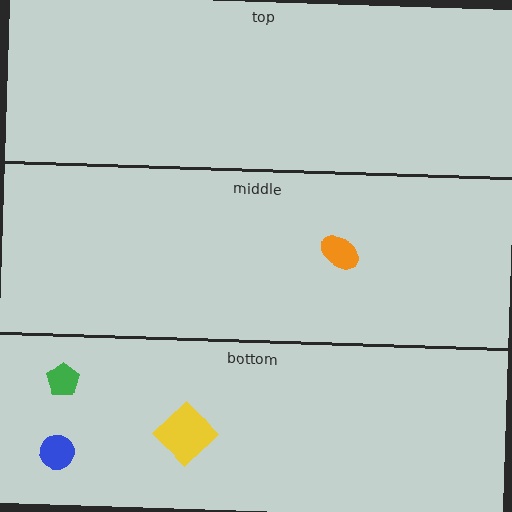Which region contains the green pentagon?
The bottom region.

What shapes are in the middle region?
The orange ellipse.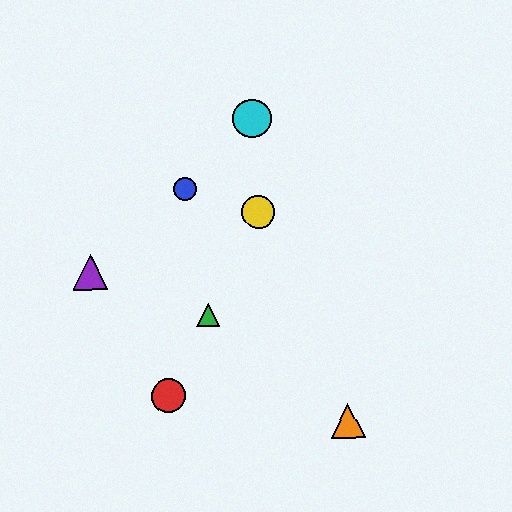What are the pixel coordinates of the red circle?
The red circle is at (169, 396).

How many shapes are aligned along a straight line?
3 shapes (the red circle, the green triangle, the yellow circle) are aligned along a straight line.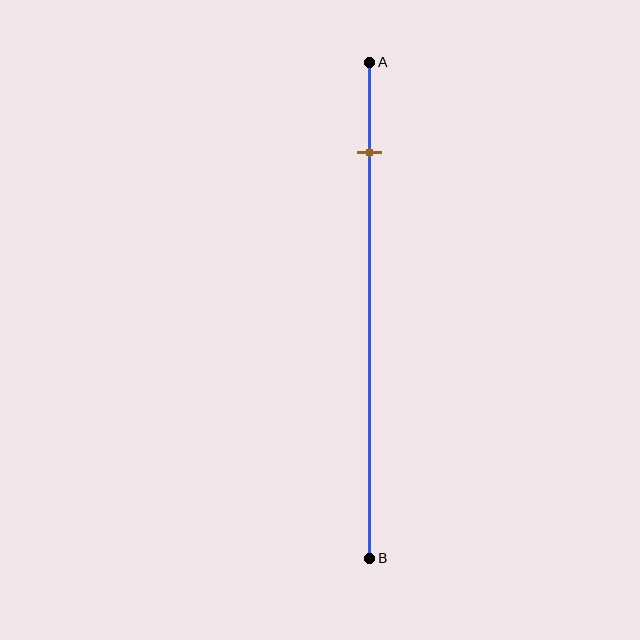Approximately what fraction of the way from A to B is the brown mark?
The brown mark is approximately 20% of the way from A to B.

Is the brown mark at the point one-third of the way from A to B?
No, the mark is at about 20% from A, not at the 33% one-third point.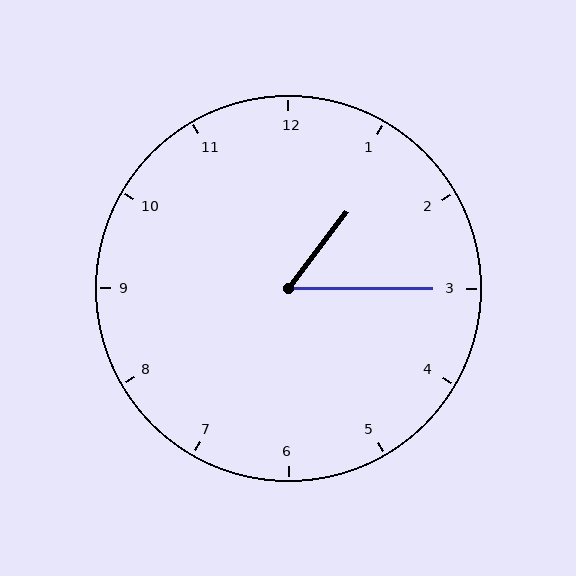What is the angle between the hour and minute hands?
Approximately 52 degrees.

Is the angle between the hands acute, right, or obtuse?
It is acute.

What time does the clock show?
1:15.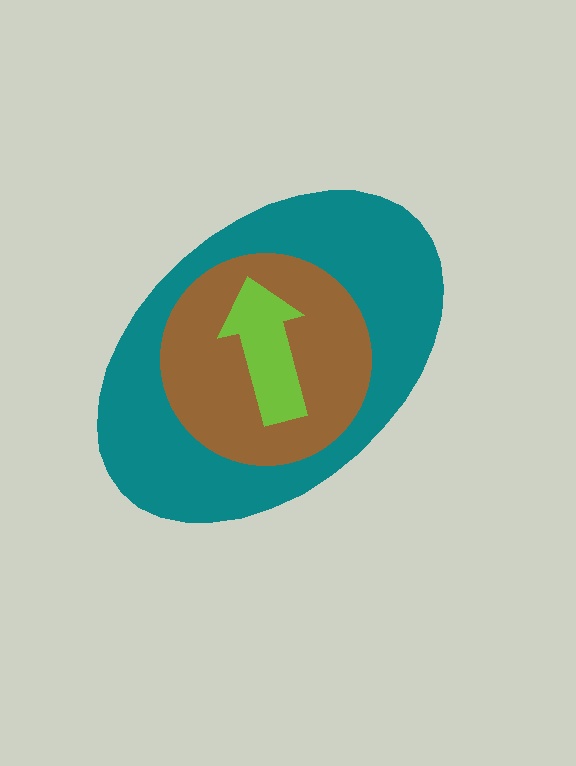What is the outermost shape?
The teal ellipse.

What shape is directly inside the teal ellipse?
The brown circle.